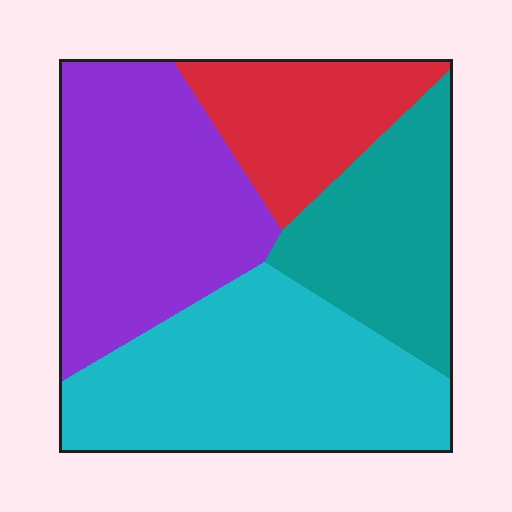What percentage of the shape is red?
Red covers around 15% of the shape.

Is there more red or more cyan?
Cyan.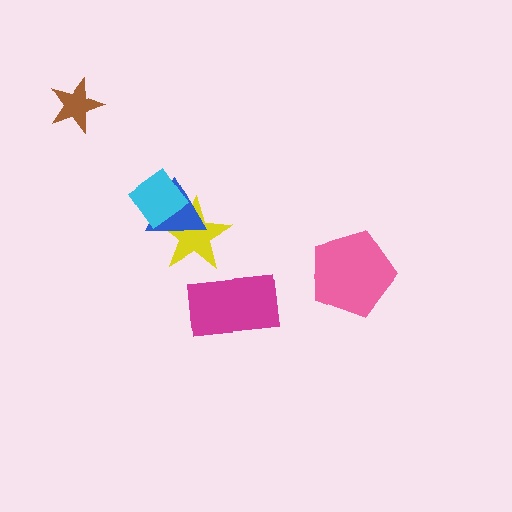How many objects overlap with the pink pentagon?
0 objects overlap with the pink pentagon.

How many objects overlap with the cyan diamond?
2 objects overlap with the cyan diamond.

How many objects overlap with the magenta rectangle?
0 objects overlap with the magenta rectangle.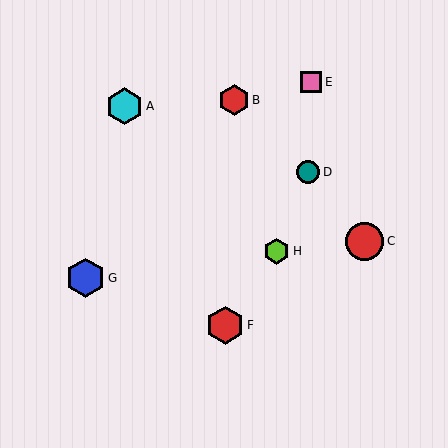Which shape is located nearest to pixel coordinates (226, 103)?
The red hexagon (labeled B) at (234, 100) is nearest to that location.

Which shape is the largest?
The blue hexagon (labeled G) is the largest.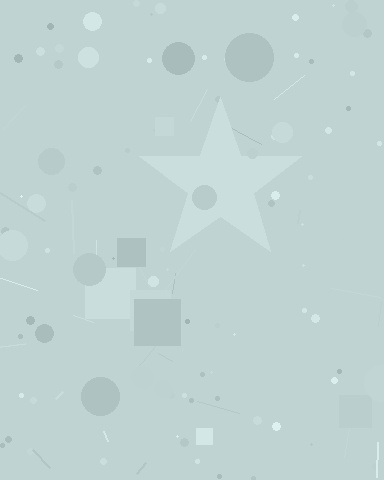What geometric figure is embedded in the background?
A star is embedded in the background.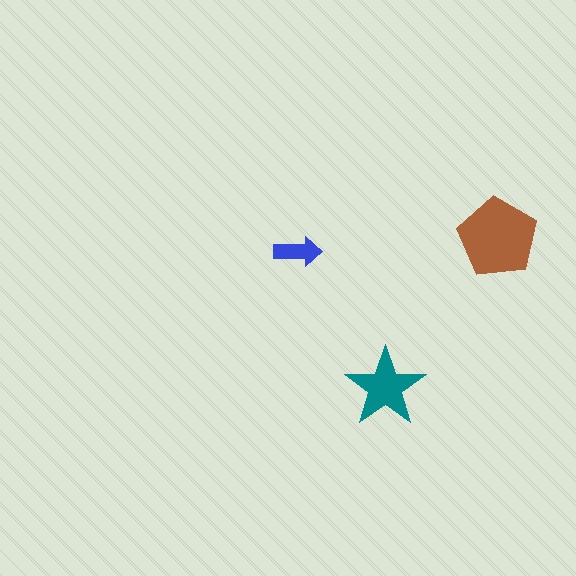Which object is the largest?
The brown pentagon.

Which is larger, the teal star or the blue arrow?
The teal star.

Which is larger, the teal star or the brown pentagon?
The brown pentagon.